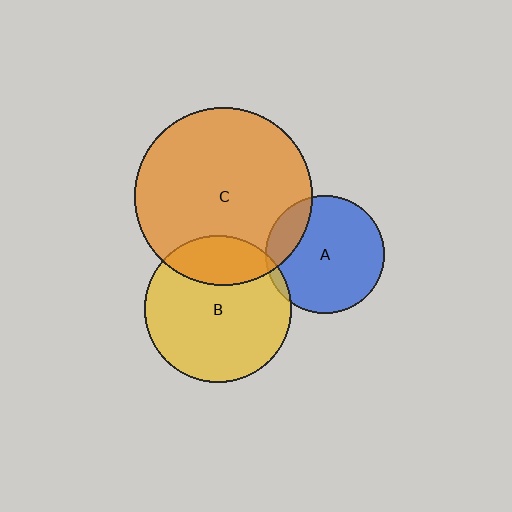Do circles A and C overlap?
Yes.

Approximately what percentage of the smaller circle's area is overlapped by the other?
Approximately 15%.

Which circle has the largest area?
Circle C (orange).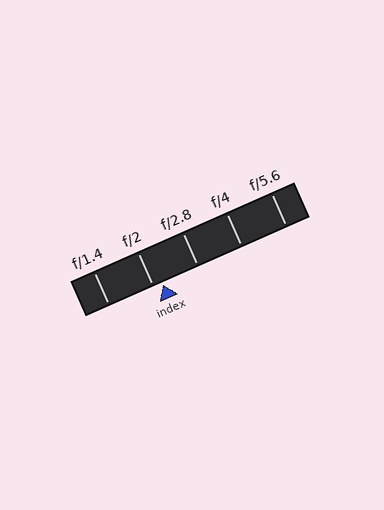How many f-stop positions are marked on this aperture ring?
There are 5 f-stop positions marked.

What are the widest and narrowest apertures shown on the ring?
The widest aperture shown is f/1.4 and the narrowest is f/5.6.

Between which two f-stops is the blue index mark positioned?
The index mark is between f/2 and f/2.8.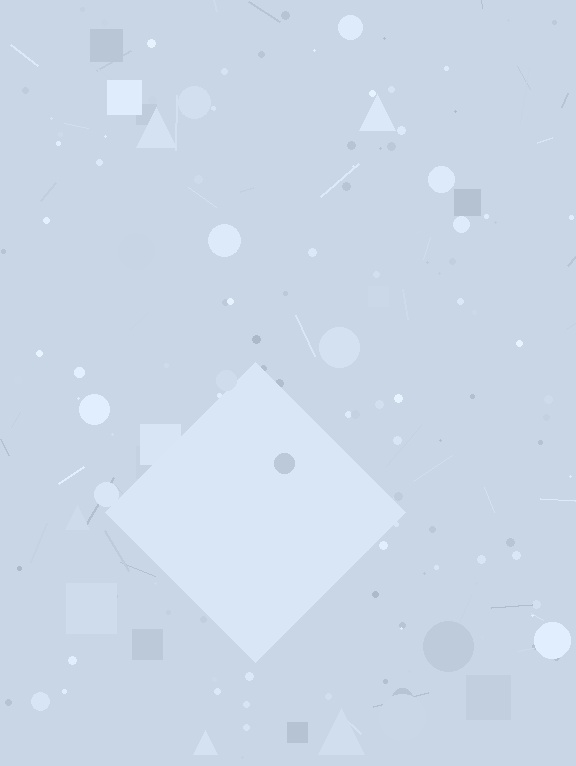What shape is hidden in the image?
A diamond is hidden in the image.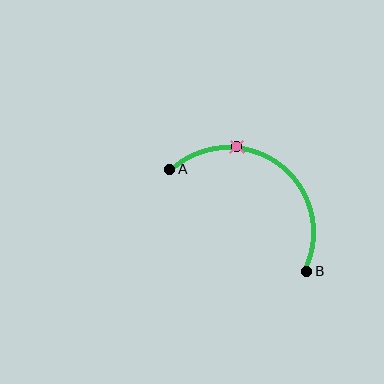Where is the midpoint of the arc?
The arc midpoint is the point on the curve farthest from the straight line joining A and B. It sits above and to the right of that line.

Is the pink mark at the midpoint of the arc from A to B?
No. The pink mark lies on the arc but is closer to endpoint A. The arc midpoint would be at the point on the curve equidistant along the arc from both A and B.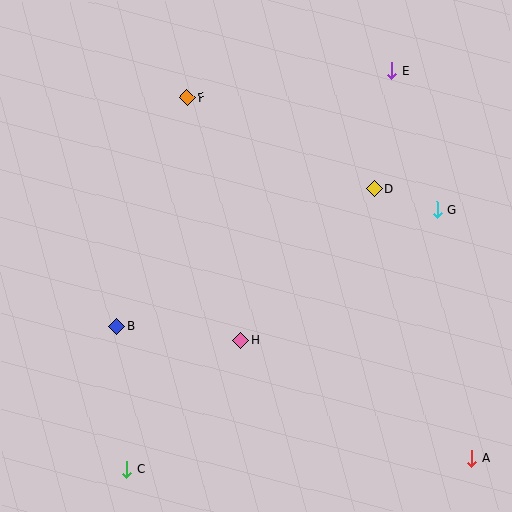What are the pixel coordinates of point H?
Point H is at (241, 340).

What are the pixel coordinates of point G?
Point G is at (437, 210).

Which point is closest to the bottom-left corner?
Point C is closest to the bottom-left corner.